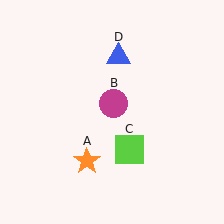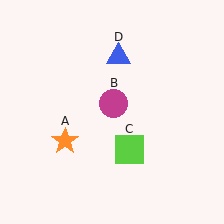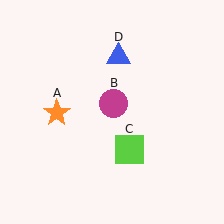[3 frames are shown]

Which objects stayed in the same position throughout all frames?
Magenta circle (object B) and lime square (object C) and blue triangle (object D) remained stationary.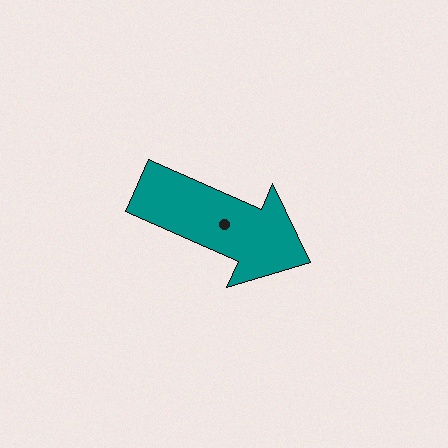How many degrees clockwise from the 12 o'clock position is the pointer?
Approximately 114 degrees.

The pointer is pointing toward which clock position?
Roughly 4 o'clock.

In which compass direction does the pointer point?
Southeast.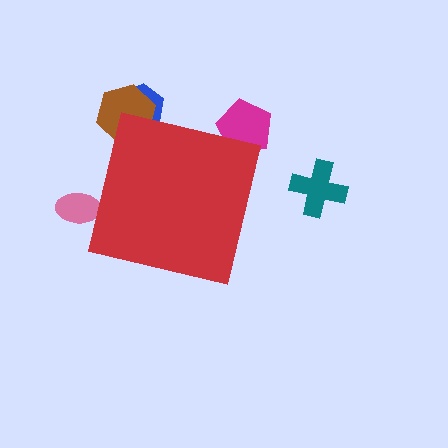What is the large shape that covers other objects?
A red square.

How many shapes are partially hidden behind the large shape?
4 shapes are partially hidden.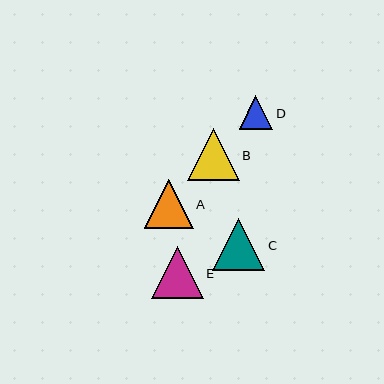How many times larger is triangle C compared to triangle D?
Triangle C is approximately 1.5 times the size of triangle D.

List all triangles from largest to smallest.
From largest to smallest: B, C, E, A, D.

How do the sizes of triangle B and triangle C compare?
Triangle B and triangle C are approximately the same size.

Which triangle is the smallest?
Triangle D is the smallest with a size of approximately 34 pixels.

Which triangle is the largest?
Triangle B is the largest with a size of approximately 52 pixels.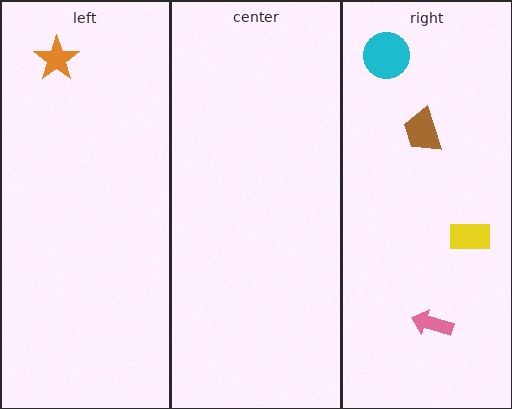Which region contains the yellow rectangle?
The right region.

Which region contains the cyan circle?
The right region.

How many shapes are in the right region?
4.